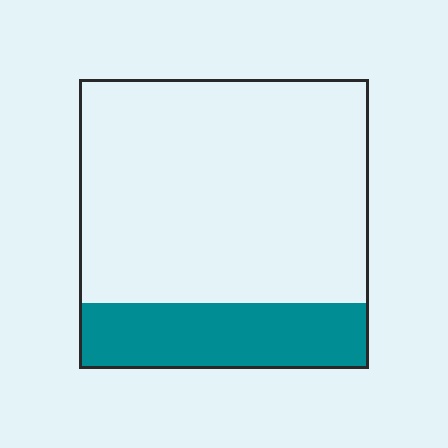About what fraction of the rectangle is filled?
About one quarter (1/4).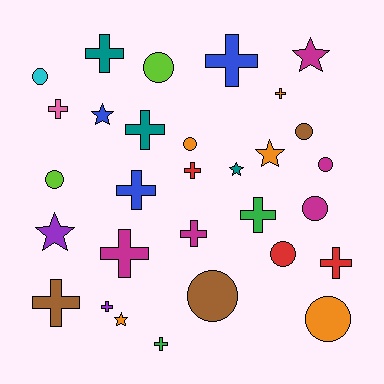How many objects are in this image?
There are 30 objects.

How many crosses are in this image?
There are 14 crosses.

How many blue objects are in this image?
There are 3 blue objects.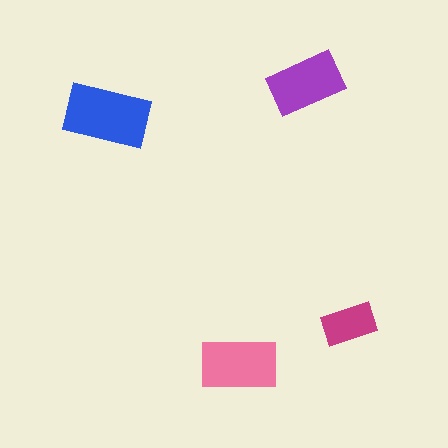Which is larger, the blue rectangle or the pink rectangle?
The blue one.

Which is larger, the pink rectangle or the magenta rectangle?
The pink one.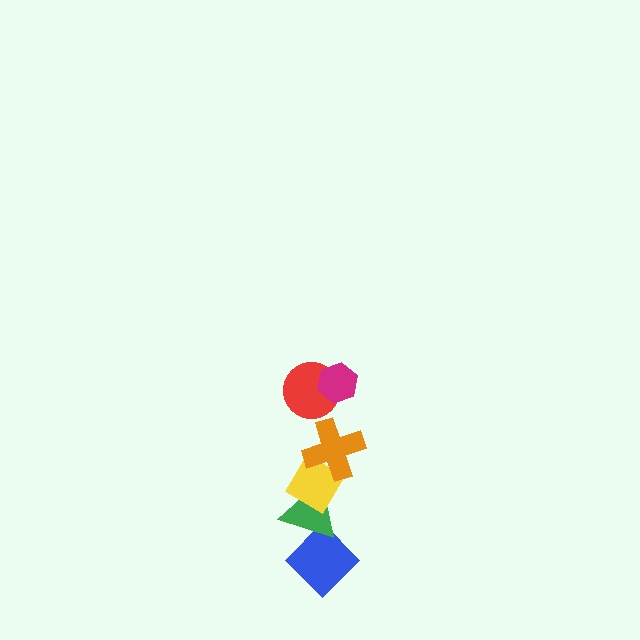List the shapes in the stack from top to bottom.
From top to bottom: the magenta hexagon, the red circle, the orange cross, the yellow diamond, the green triangle, the blue diamond.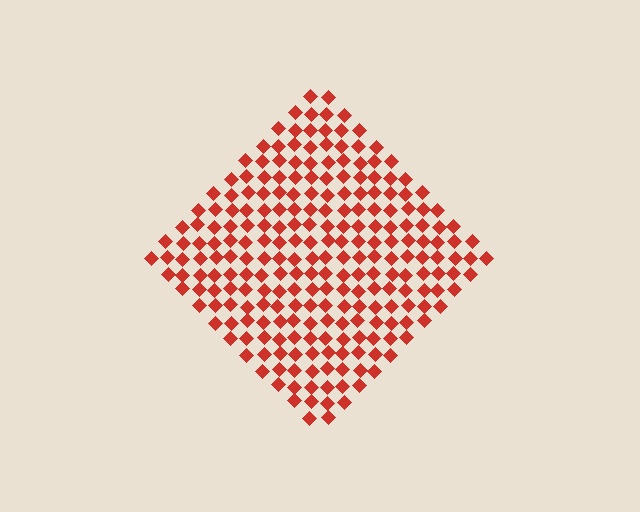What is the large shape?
The large shape is a diamond.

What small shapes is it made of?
It is made of small diamonds.